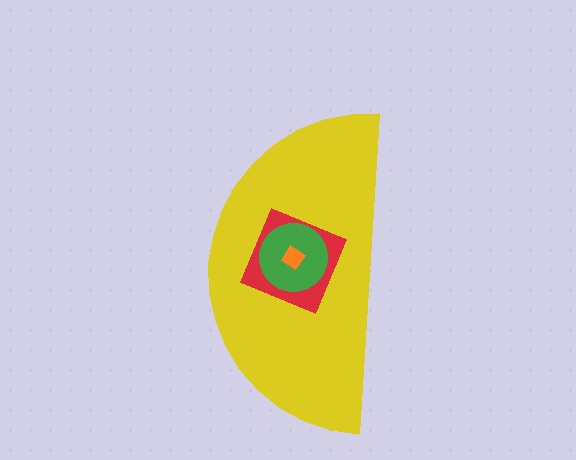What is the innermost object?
The orange diamond.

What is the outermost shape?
The yellow semicircle.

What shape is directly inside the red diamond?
The green circle.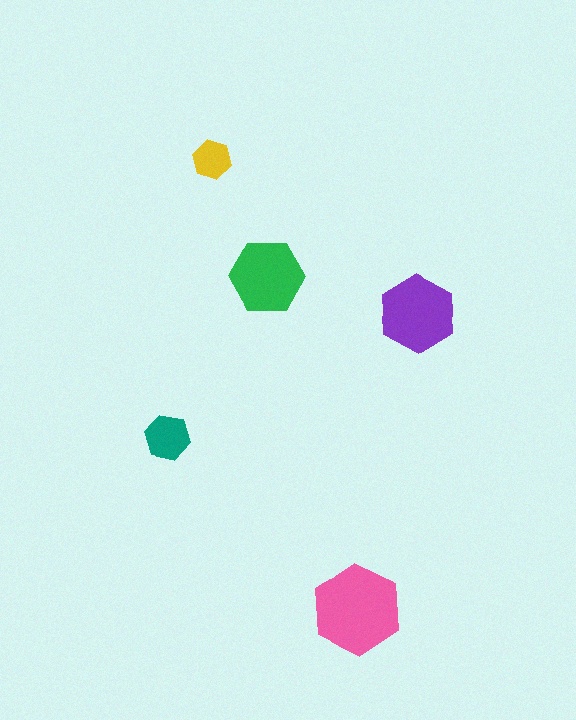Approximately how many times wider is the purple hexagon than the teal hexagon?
About 1.5 times wider.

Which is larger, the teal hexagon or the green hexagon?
The green one.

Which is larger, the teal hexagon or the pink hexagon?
The pink one.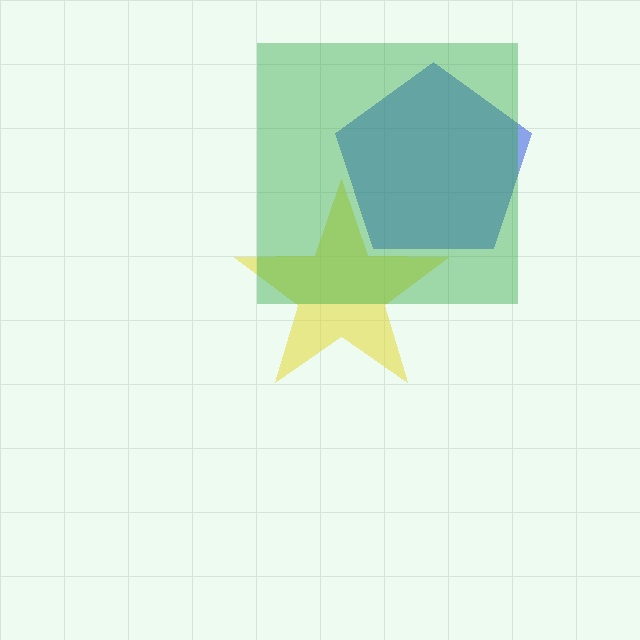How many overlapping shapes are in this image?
There are 3 overlapping shapes in the image.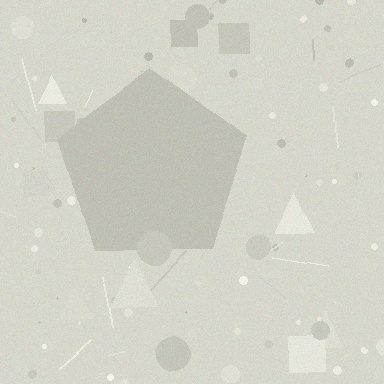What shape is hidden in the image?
A pentagon is hidden in the image.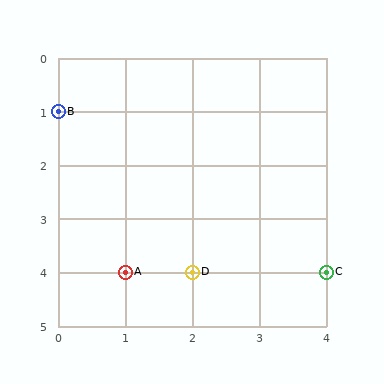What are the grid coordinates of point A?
Point A is at grid coordinates (1, 4).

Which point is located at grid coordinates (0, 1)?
Point B is at (0, 1).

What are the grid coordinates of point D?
Point D is at grid coordinates (2, 4).